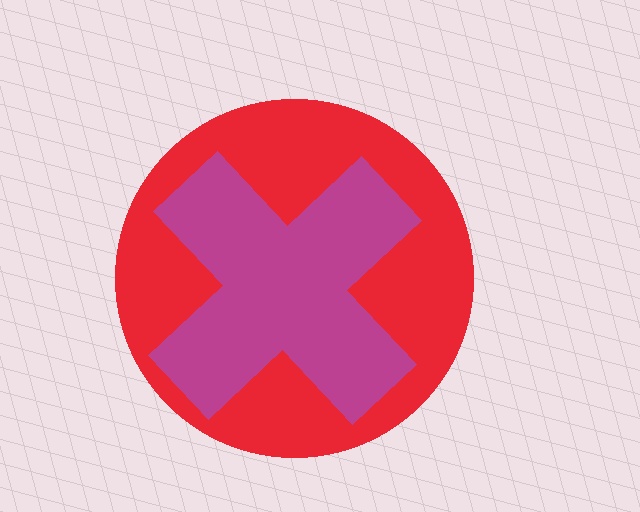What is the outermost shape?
The red circle.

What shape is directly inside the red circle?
The magenta cross.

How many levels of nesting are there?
2.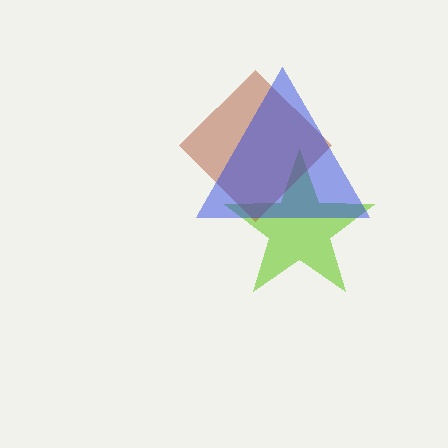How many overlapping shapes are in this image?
There are 3 overlapping shapes in the image.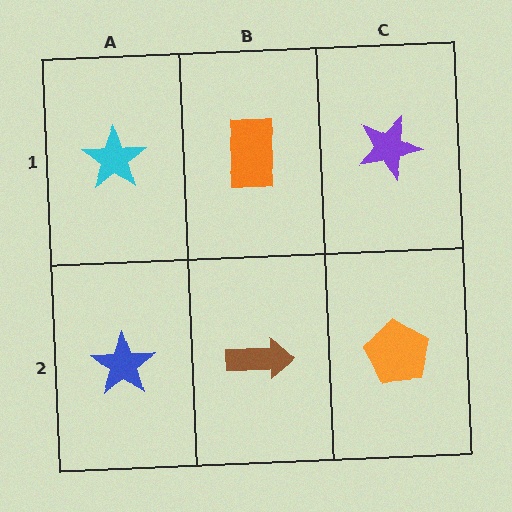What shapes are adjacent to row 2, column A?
A cyan star (row 1, column A), a brown arrow (row 2, column B).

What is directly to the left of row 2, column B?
A blue star.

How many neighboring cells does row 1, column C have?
2.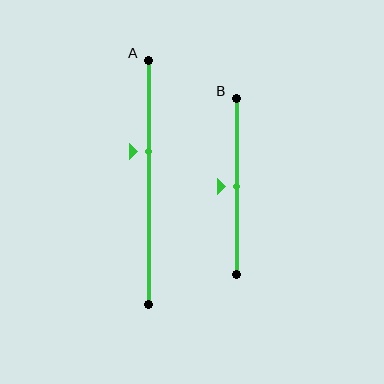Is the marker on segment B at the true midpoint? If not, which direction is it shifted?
Yes, the marker on segment B is at the true midpoint.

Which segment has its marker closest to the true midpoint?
Segment B has its marker closest to the true midpoint.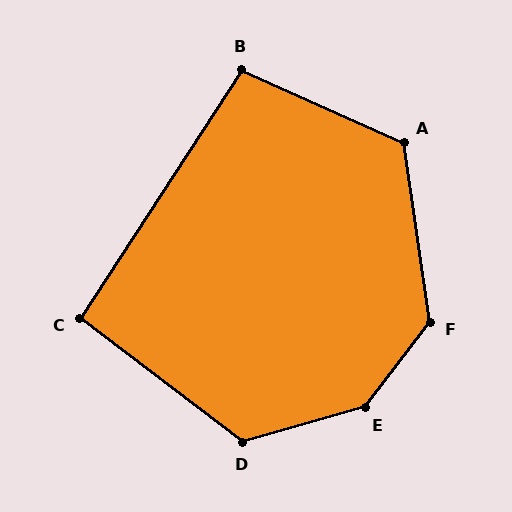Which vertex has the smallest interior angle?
C, at approximately 94 degrees.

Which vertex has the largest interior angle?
E, at approximately 143 degrees.